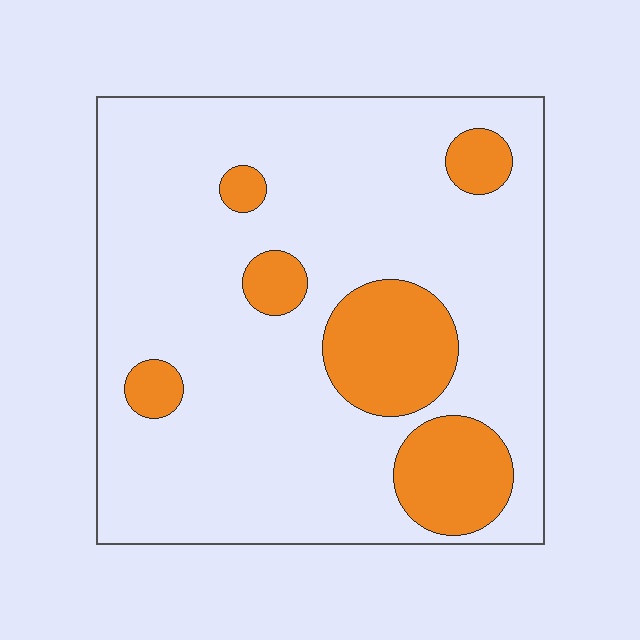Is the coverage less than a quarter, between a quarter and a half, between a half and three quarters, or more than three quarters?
Less than a quarter.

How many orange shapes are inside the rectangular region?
6.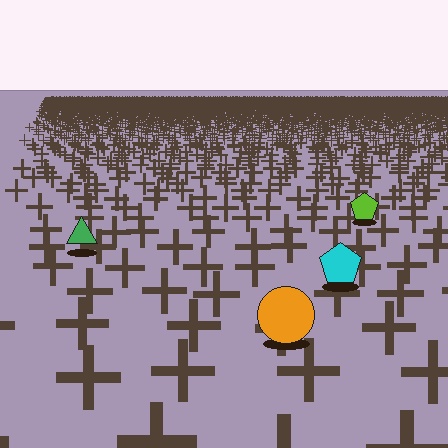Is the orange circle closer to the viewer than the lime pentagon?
Yes. The orange circle is closer — you can tell from the texture gradient: the ground texture is coarser near it.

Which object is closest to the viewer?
The orange circle is closest. The texture marks near it are larger and more spread out.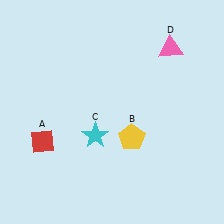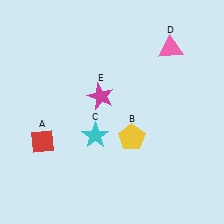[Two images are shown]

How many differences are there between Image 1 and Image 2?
There is 1 difference between the two images.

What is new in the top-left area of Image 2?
A magenta star (E) was added in the top-left area of Image 2.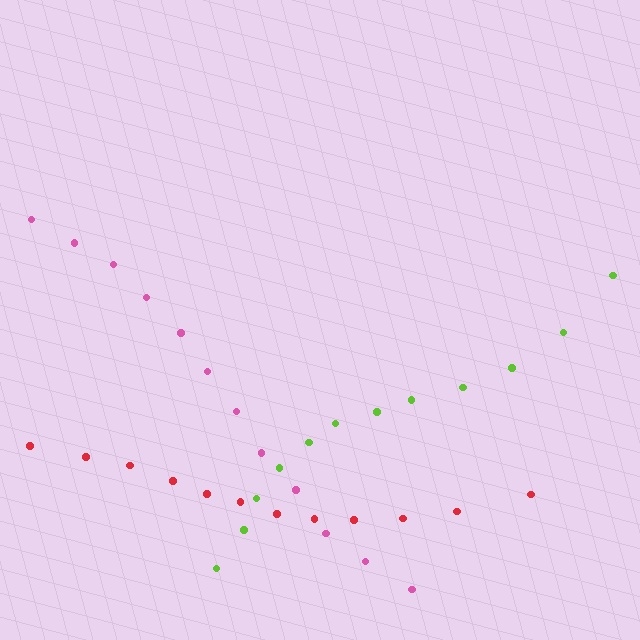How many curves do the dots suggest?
There are 3 distinct paths.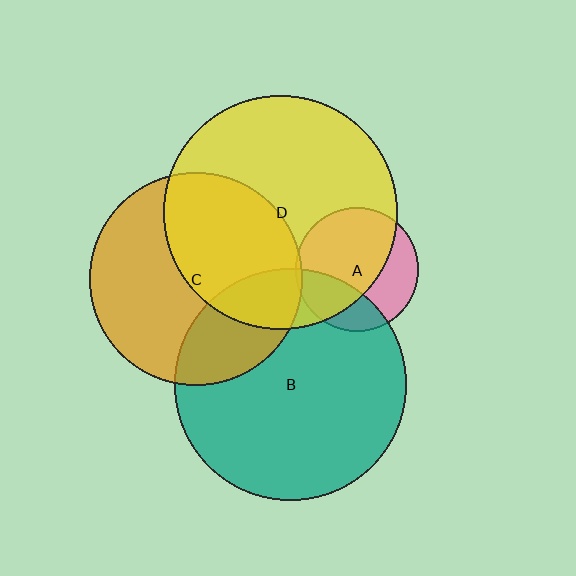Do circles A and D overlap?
Yes.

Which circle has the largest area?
Circle D (yellow).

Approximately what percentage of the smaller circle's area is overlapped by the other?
Approximately 65%.